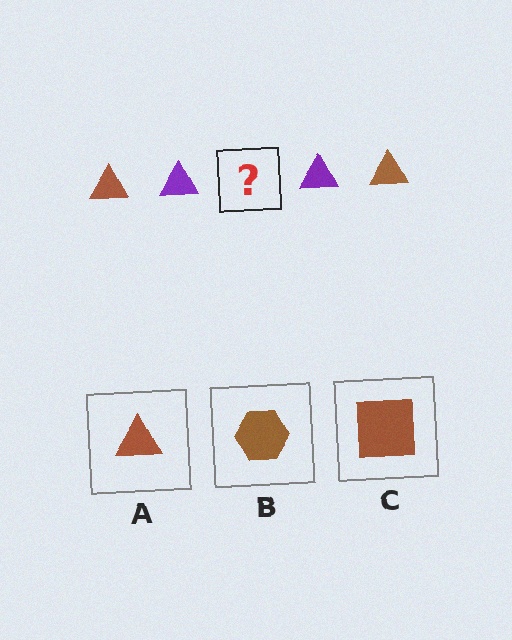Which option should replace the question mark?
Option A.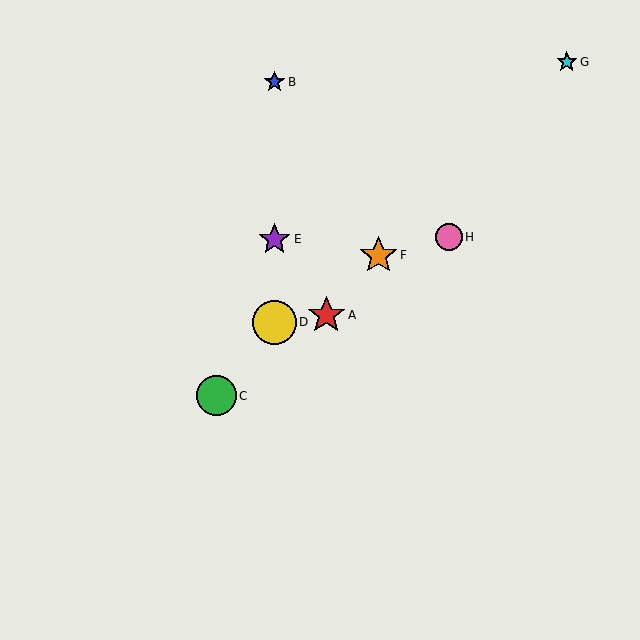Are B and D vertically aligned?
Yes, both are at x≈275.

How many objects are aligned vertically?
3 objects (B, D, E) are aligned vertically.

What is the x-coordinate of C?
Object C is at x≈216.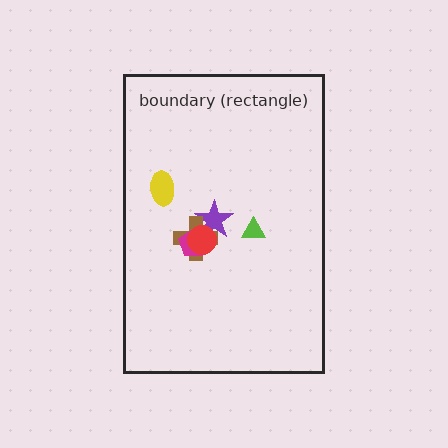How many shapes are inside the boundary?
6 inside, 0 outside.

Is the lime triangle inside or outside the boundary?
Inside.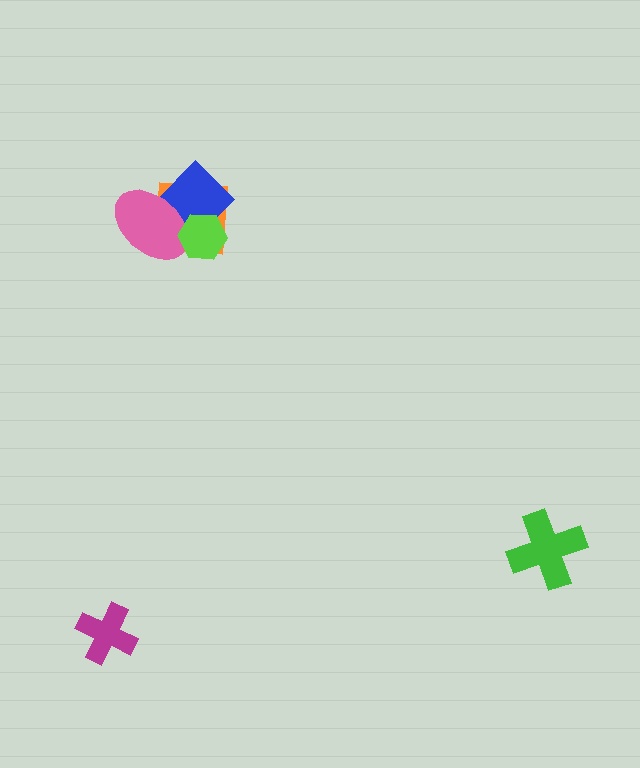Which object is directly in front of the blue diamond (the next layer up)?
The pink ellipse is directly in front of the blue diamond.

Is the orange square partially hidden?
Yes, it is partially covered by another shape.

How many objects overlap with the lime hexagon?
3 objects overlap with the lime hexagon.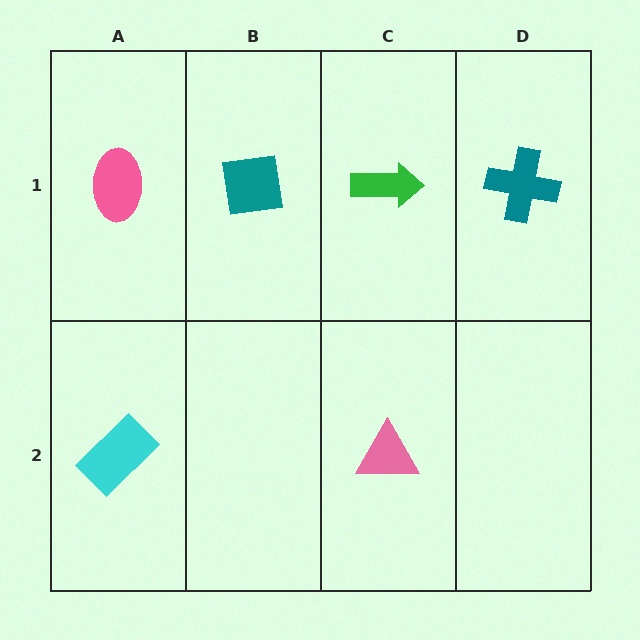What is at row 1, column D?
A teal cross.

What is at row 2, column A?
A cyan rectangle.